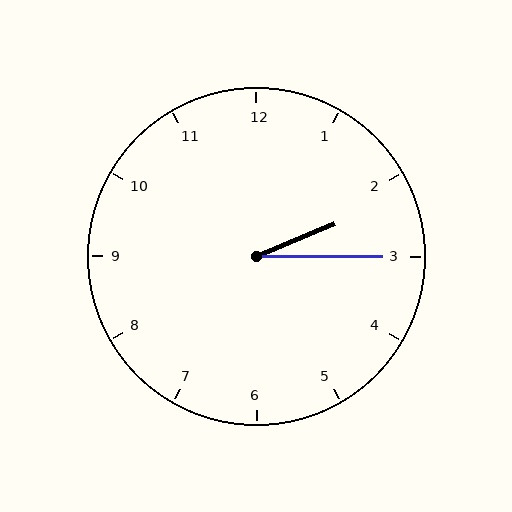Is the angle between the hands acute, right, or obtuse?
It is acute.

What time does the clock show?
2:15.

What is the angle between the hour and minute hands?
Approximately 22 degrees.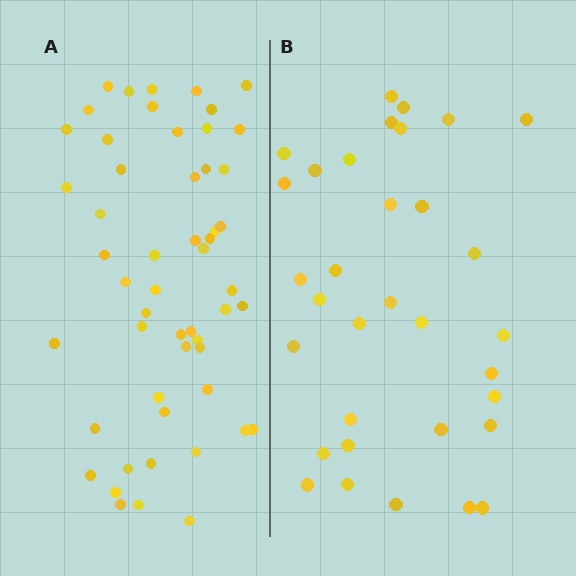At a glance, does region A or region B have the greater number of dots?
Region A (the left region) has more dots.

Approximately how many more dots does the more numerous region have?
Region A has approximately 20 more dots than region B.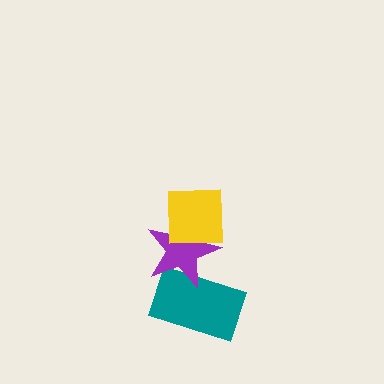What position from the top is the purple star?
The purple star is 2nd from the top.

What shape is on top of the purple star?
The yellow square is on top of the purple star.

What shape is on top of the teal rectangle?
The purple star is on top of the teal rectangle.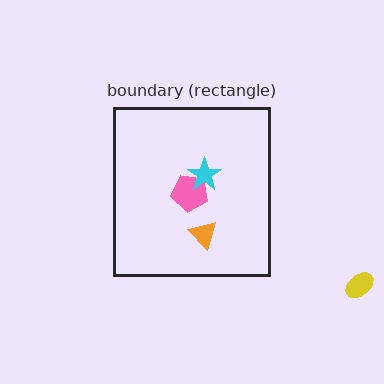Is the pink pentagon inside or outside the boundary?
Inside.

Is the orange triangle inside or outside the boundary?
Inside.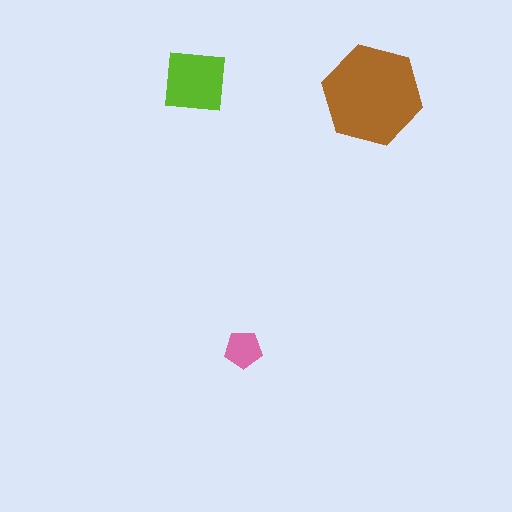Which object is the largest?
The brown hexagon.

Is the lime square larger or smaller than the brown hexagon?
Smaller.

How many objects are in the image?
There are 3 objects in the image.